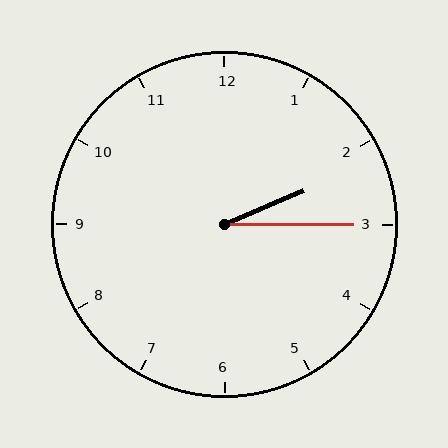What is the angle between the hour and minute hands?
Approximately 22 degrees.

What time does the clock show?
2:15.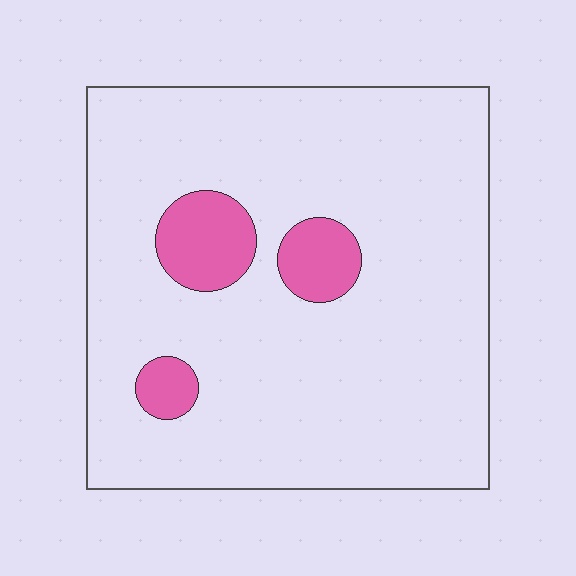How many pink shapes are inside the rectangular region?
3.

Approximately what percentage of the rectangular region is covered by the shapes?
Approximately 10%.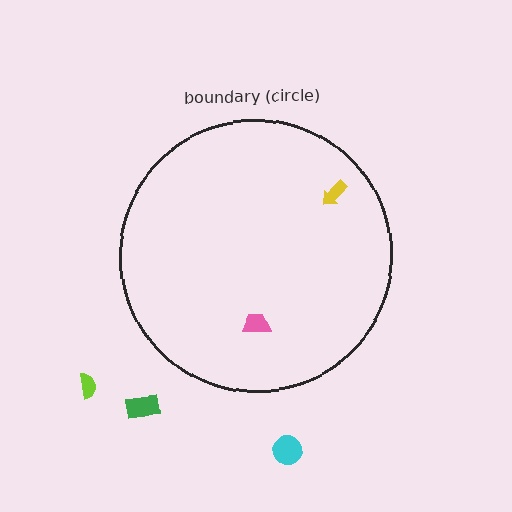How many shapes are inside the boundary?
2 inside, 3 outside.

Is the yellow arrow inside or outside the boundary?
Inside.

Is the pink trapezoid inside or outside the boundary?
Inside.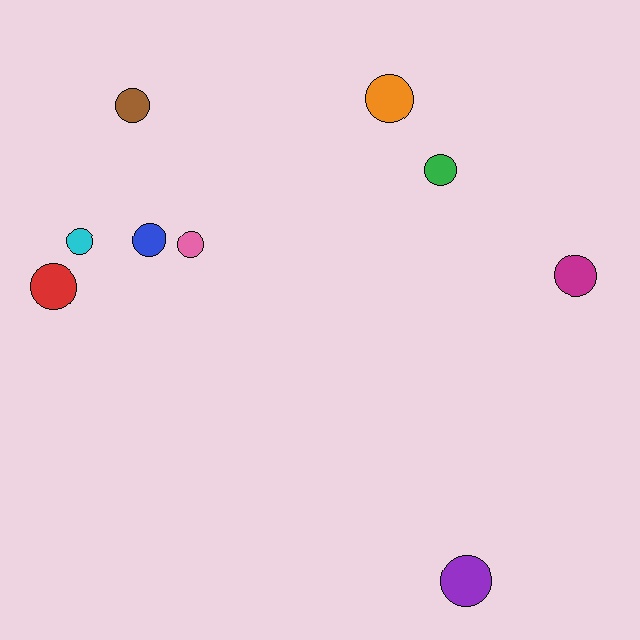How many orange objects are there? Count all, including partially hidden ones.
There is 1 orange object.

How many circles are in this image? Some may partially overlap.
There are 9 circles.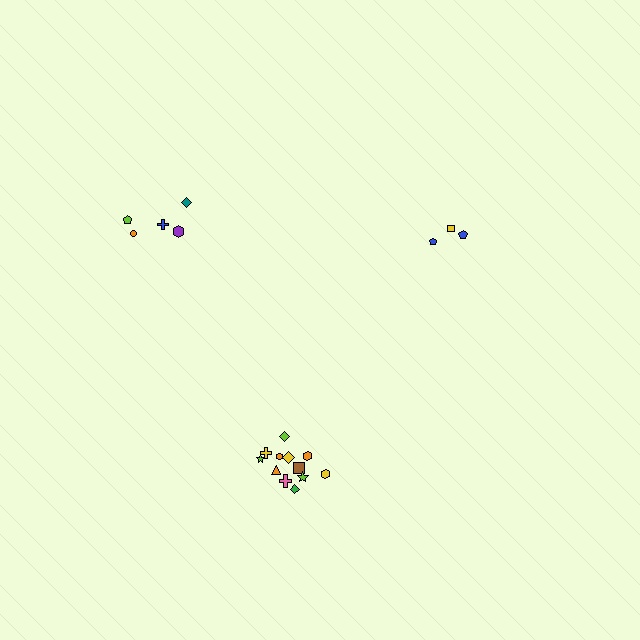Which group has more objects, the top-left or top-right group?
The top-left group.